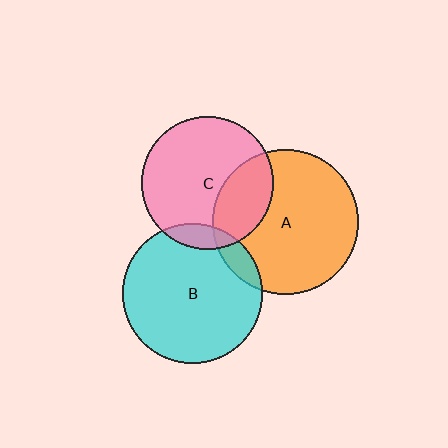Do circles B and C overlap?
Yes.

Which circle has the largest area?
Circle A (orange).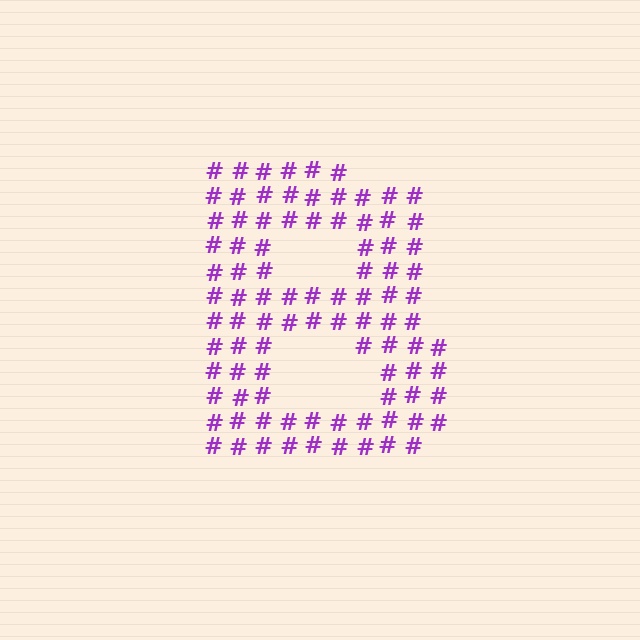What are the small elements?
The small elements are hash symbols.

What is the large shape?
The large shape is the letter B.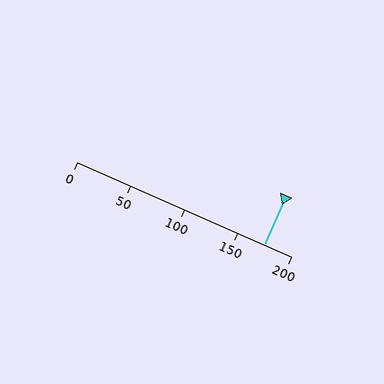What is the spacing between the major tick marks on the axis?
The major ticks are spaced 50 apart.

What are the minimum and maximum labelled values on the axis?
The axis runs from 0 to 200.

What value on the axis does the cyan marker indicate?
The marker indicates approximately 175.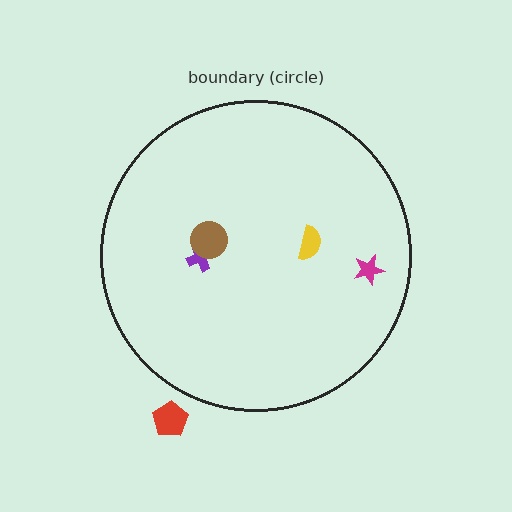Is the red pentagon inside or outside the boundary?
Outside.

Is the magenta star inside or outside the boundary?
Inside.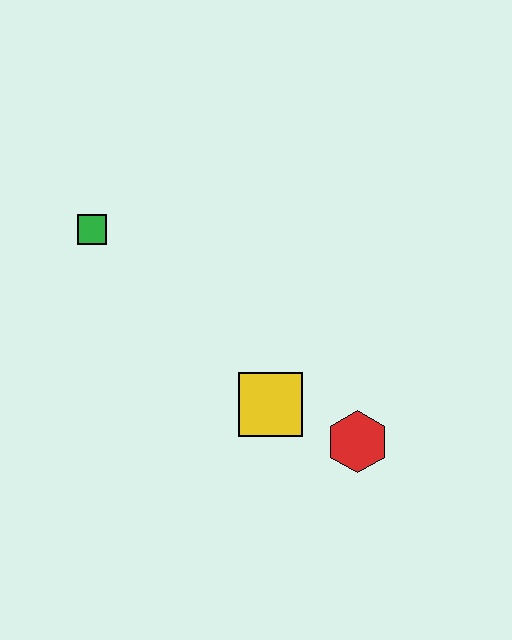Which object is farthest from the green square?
The red hexagon is farthest from the green square.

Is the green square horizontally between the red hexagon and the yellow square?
No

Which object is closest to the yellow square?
The red hexagon is closest to the yellow square.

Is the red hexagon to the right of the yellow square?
Yes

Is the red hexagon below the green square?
Yes